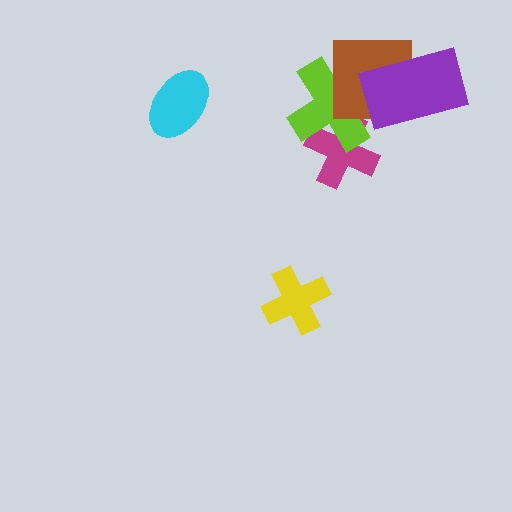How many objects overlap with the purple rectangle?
2 objects overlap with the purple rectangle.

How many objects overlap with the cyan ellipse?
0 objects overlap with the cyan ellipse.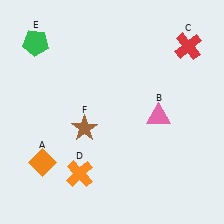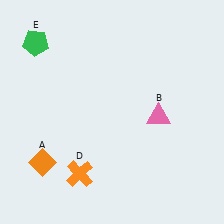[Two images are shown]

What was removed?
The brown star (F), the red cross (C) were removed in Image 2.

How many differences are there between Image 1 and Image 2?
There are 2 differences between the two images.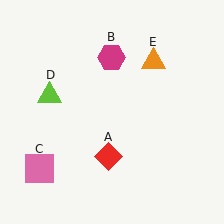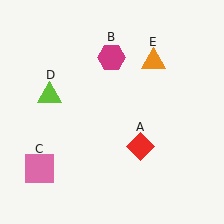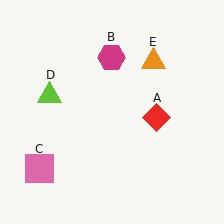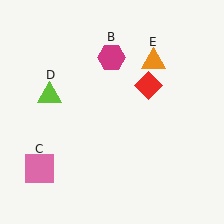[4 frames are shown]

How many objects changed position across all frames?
1 object changed position: red diamond (object A).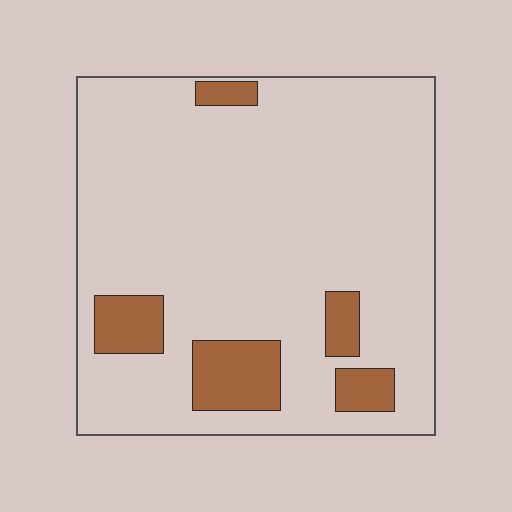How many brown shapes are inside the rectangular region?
5.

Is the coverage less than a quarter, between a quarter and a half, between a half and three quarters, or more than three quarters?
Less than a quarter.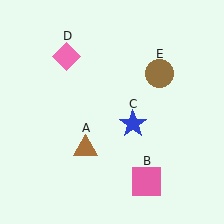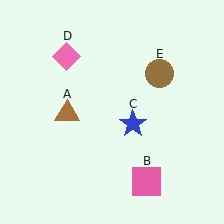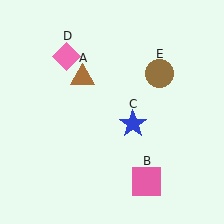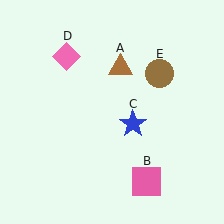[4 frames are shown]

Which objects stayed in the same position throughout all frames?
Pink square (object B) and blue star (object C) and pink diamond (object D) and brown circle (object E) remained stationary.